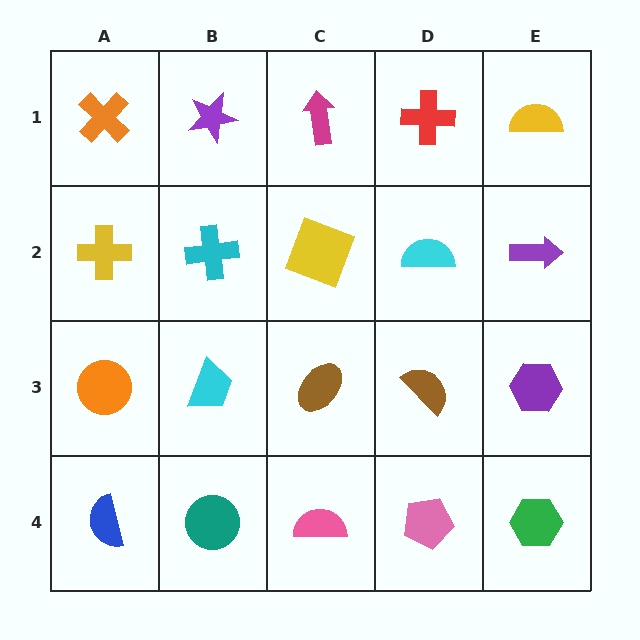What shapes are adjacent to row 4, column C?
A brown ellipse (row 3, column C), a teal circle (row 4, column B), a pink pentagon (row 4, column D).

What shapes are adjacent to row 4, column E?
A purple hexagon (row 3, column E), a pink pentagon (row 4, column D).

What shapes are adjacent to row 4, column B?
A cyan trapezoid (row 3, column B), a blue semicircle (row 4, column A), a pink semicircle (row 4, column C).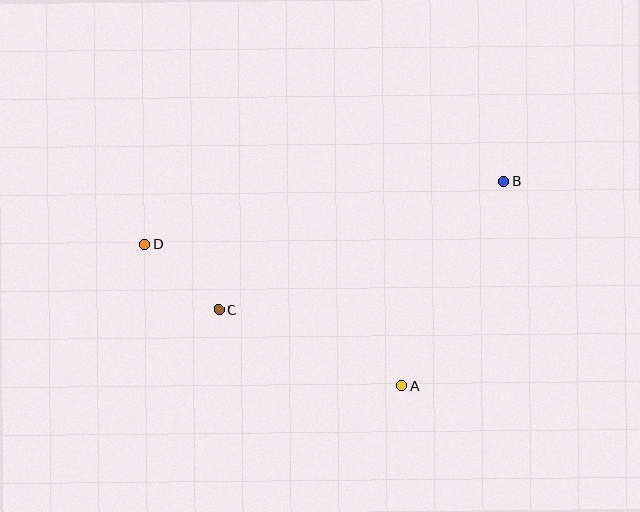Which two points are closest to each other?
Points C and D are closest to each other.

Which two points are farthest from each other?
Points B and D are farthest from each other.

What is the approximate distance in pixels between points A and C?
The distance between A and C is approximately 199 pixels.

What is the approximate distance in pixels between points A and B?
The distance between A and B is approximately 229 pixels.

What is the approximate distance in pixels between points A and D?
The distance between A and D is approximately 294 pixels.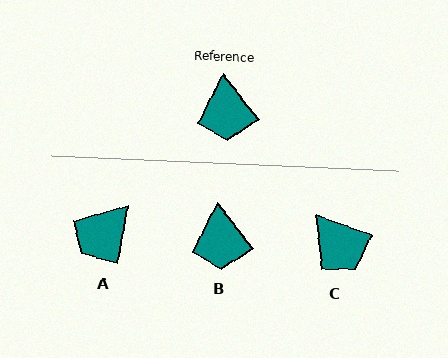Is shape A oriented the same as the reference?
No, it is off by about 48 degrees.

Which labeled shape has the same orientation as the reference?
B.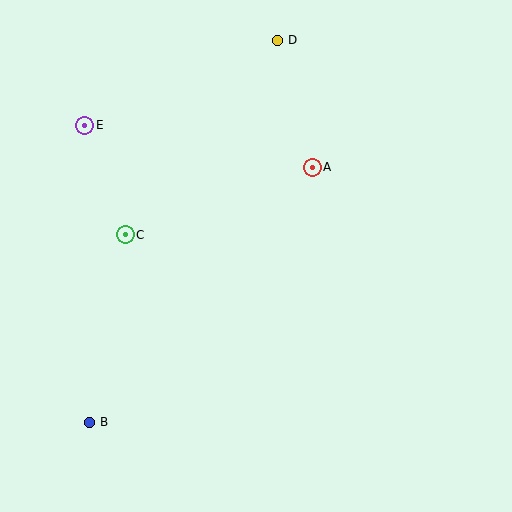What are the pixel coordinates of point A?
Point A is at (312, 167).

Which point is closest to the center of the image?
Point A at (312, 167) is closest to the center.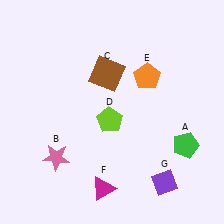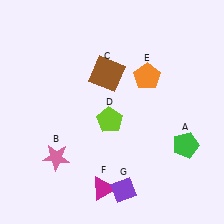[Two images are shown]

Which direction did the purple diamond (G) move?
The purple diamond (G) moved left.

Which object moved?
The purple diamond (G) moved left.